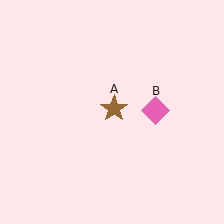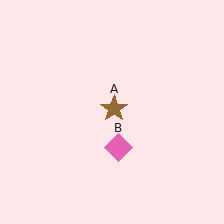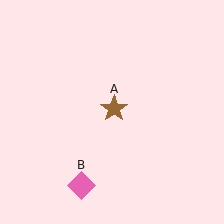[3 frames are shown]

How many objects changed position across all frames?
1 object changed position: pink diamond (object B).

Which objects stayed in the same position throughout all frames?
Brown star (object A) remained stationary.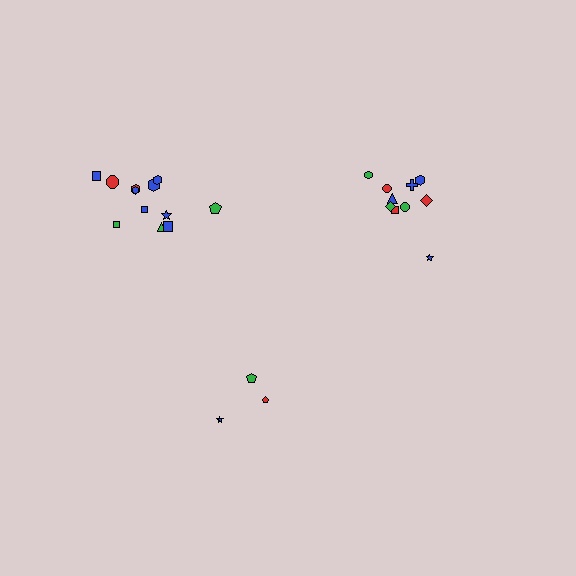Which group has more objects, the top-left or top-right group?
The top-left group.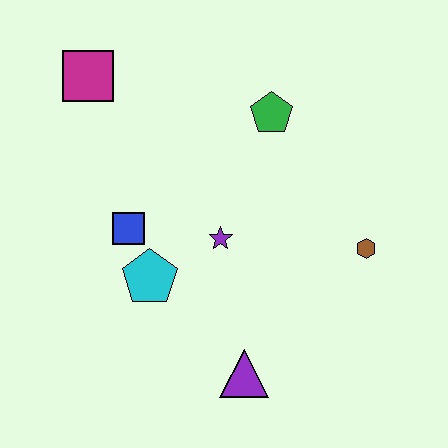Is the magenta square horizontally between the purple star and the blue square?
No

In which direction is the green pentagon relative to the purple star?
The green pentagon is above the purple star.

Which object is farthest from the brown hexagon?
The magenta square is farthest from the brown hexagon.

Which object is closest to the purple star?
The cyan pentagon is closest to the purple star.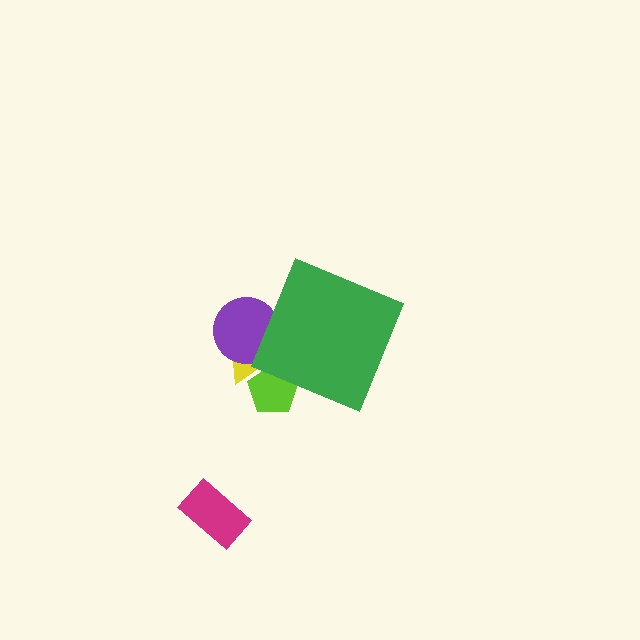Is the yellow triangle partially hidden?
Yes, the yellow triangle is partially hidden behind the green diamond.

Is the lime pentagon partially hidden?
Yes, the lime pentagon is partially hidden behind the green diamond.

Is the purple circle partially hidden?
Yes, the purple circle is partially hidden behind the green diamond.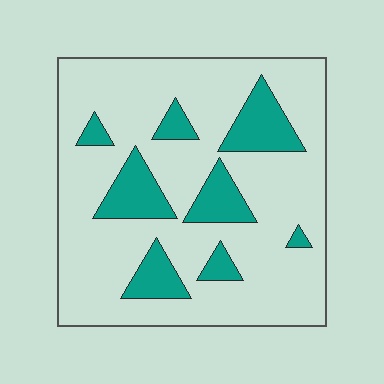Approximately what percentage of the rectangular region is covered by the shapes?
Approximately 20%.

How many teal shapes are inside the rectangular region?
8.